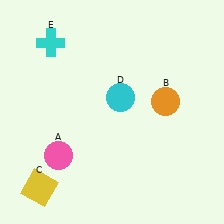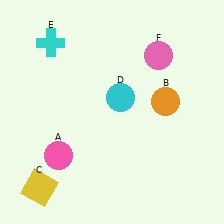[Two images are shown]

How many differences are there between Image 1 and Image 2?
There is 1 difference between the two images.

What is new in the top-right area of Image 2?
A pink circle (F) was added in the top-right area of Image 2.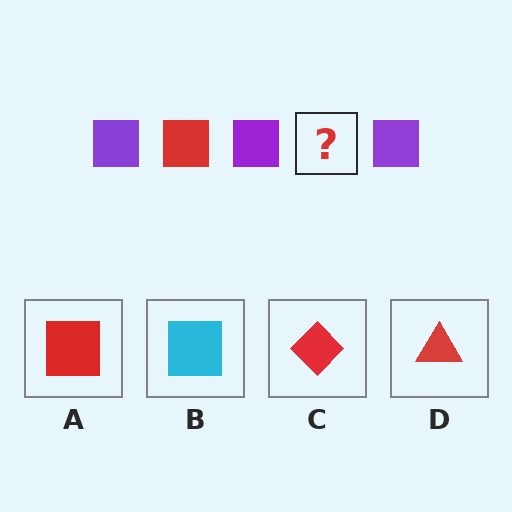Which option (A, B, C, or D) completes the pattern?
A.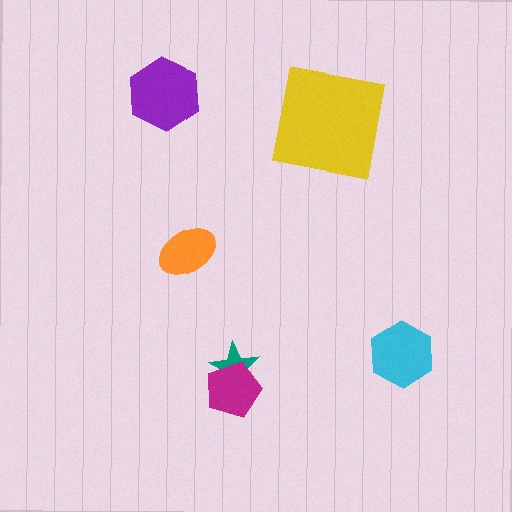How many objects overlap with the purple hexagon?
0 objects overlap with the purple hexagon.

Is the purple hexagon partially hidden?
No, no other shape covers it.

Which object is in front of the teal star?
The magenta pentagon is in front of the teal star.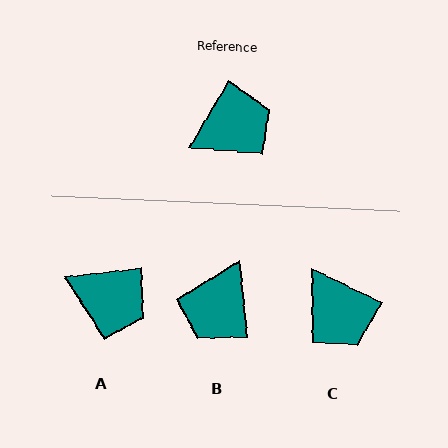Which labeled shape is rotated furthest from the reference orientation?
B, about 144 degrees away.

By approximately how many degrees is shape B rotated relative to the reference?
Approximately 144 degrees clockwise.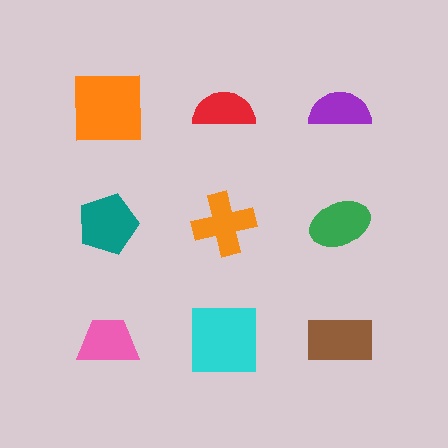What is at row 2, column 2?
An orange cross.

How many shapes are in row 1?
3 shapes.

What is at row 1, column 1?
An orange square.